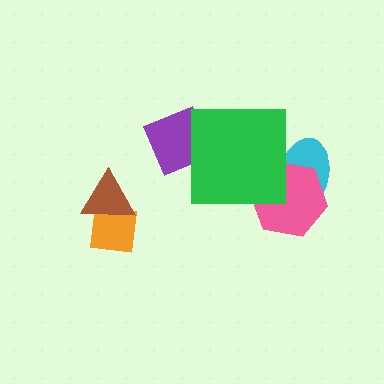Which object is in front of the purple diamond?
The green square is in front of the purple diamond.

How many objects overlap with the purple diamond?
1 object overlaps with the purple diamond.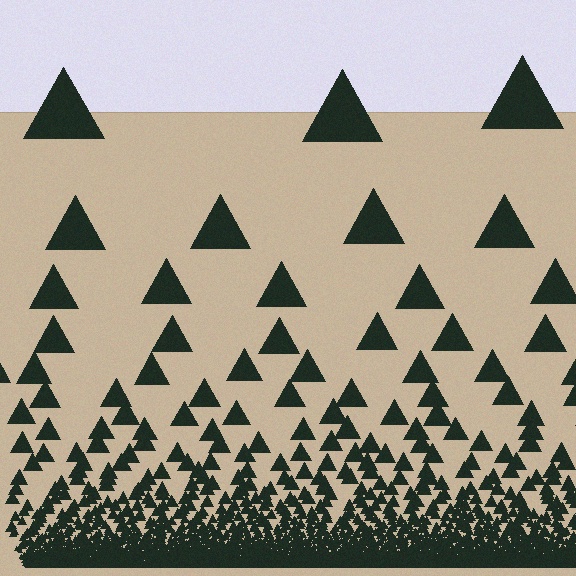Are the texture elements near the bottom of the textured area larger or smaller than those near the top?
Smaller. The gradient is inverted — elements near the bottom are smaller and denser.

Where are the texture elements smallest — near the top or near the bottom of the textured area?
Near the bottom.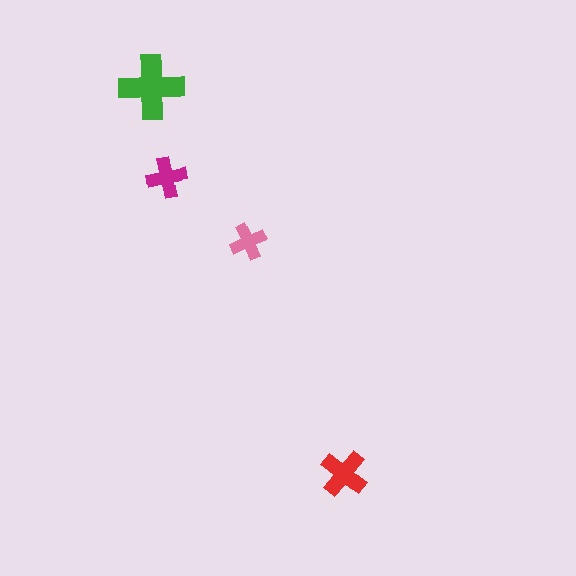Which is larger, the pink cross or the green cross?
The green one.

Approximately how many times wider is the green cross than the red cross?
About 1.5 times wider.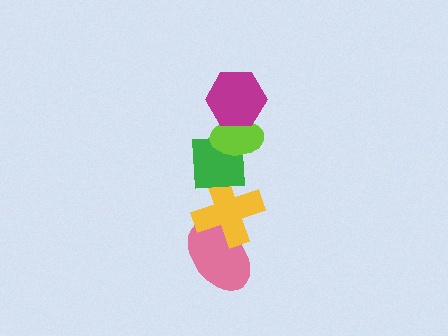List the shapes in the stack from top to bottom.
From top to bottom: the magenta hexagon, the lime ellipse, the green square, the yellow cross, the pink ellipse.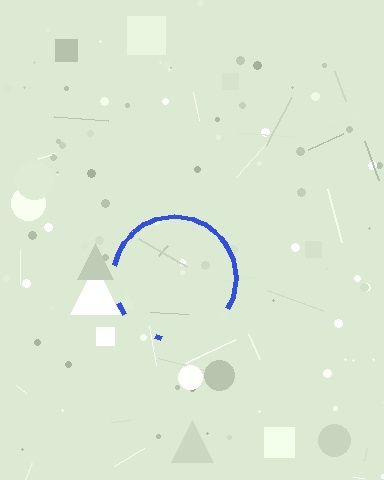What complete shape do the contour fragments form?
The contour fragments form a circle.